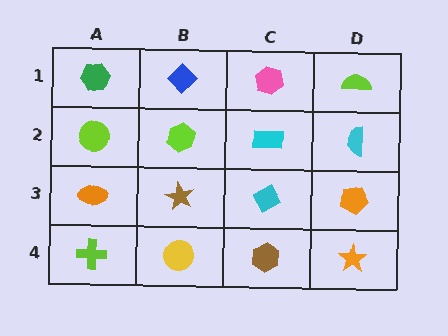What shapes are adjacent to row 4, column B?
A brown star (row 3, column B), a lime cross (row 4, column A), a brown hexagon (row 4, column C).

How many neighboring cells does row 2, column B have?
4.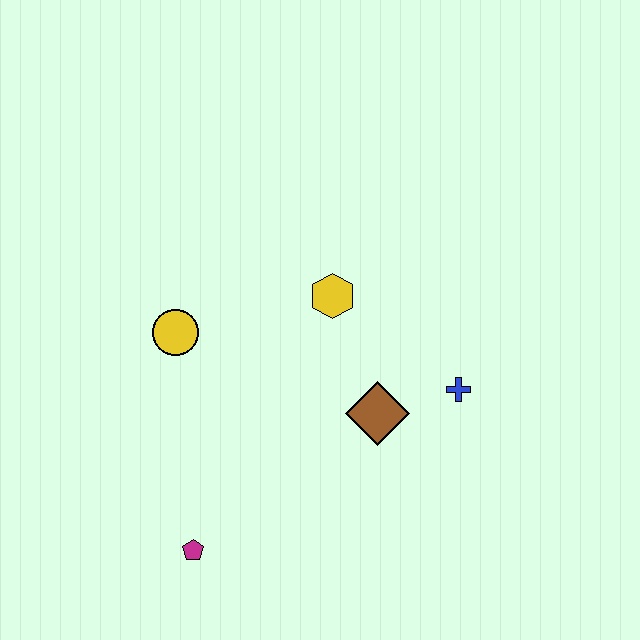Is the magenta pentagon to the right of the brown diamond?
No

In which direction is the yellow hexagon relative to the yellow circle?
The yellow hexagon is to the right of the yellow circle.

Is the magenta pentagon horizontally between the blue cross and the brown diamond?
No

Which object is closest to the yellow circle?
The yellow hexagon is closest to the yellow circle.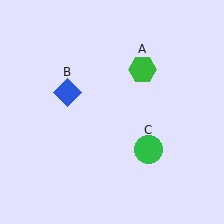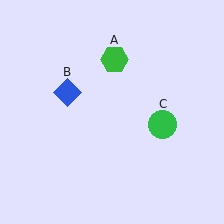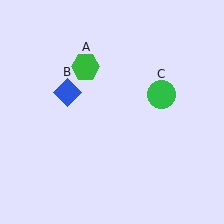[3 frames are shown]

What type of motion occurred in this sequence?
The green hexagon (object A), green circle (object C) rotated counterclockwise around the center of the scene.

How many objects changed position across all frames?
2 objects changed position: green hexagon (object A), green circle (object C).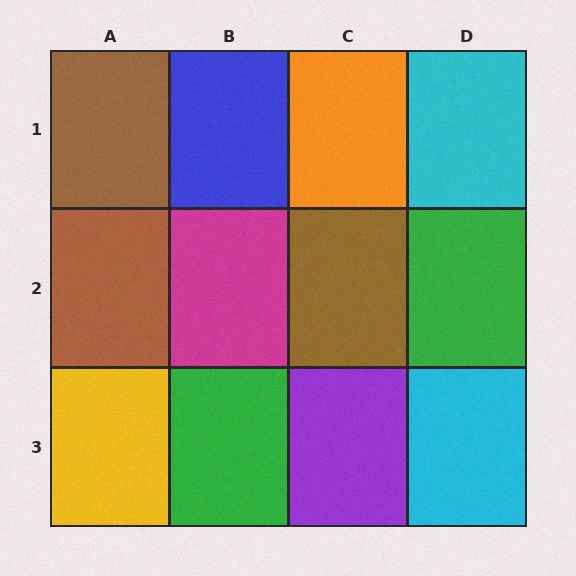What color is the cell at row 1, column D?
Cyan.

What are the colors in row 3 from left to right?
Yellow, green, purple, cyan.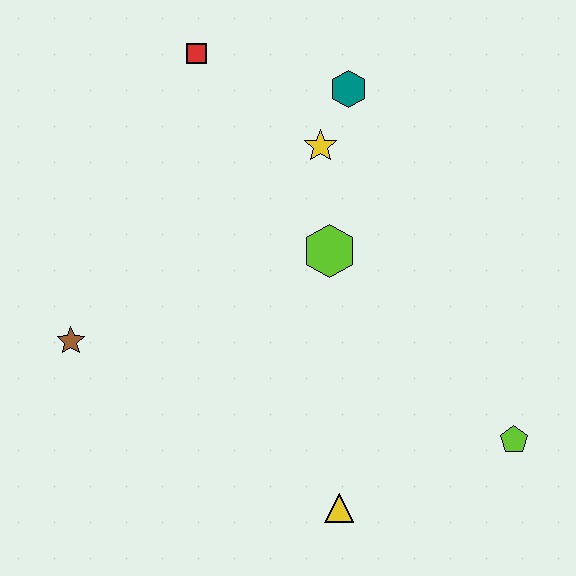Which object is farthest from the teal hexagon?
The yellow triangle is farthest from the teal hexagon.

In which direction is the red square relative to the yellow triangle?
The red square is above the yellow triangle.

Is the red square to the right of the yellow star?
No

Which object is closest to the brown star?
The lime hexagon is closest to the brown star.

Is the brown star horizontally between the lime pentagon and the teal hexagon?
No